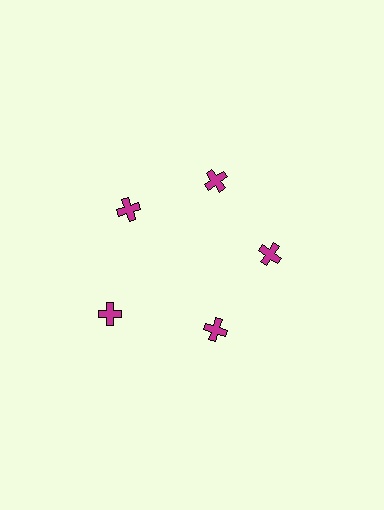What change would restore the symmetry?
The symmetry would be restored by moving it inward, back onto the ring so that all 5 crosses sit at equal angles and equal distance from the center.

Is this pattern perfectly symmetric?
No. The 5 magenta crosses are arranged in a ring, but one element near the 8 o'clock position is pushed outward from the center, breaking the 5-fold rotational symmetry.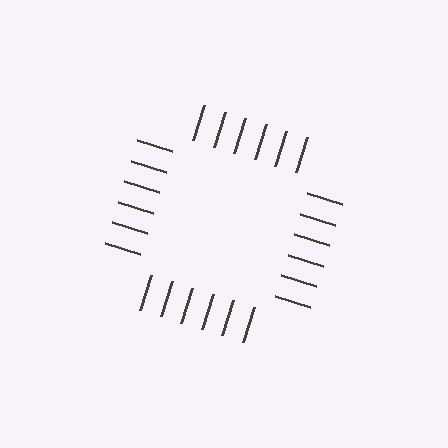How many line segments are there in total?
24 — 6 along each of the 4 edges.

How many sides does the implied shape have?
4 sides — the line-ends trace a square.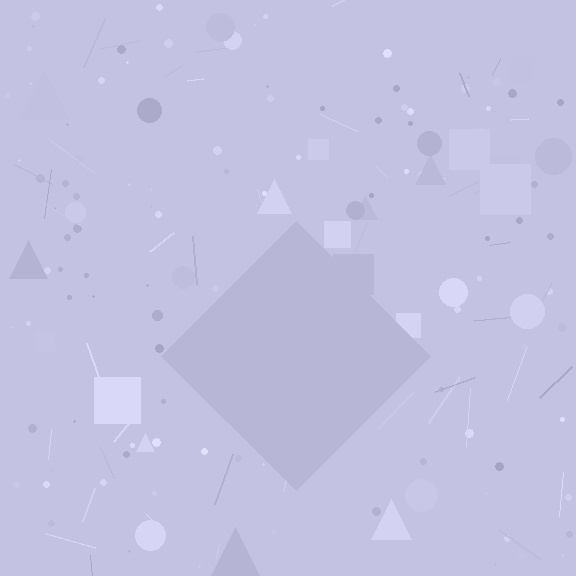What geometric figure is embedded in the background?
A diamond is embedded in the background.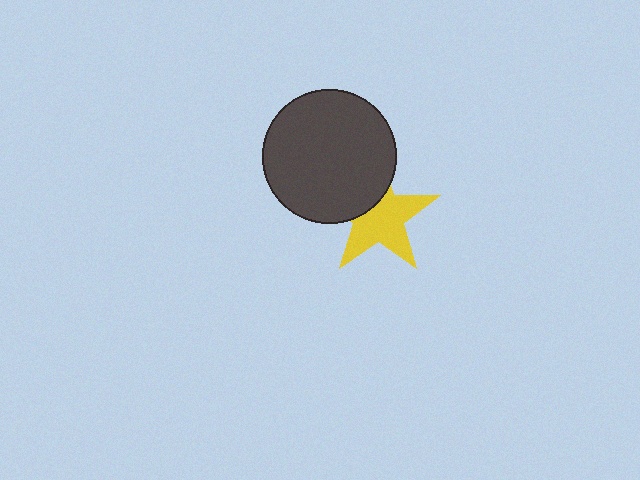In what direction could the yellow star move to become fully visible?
The yellow star could move toward the lower-right. That would shift it out from behind the dark gray circle entirely.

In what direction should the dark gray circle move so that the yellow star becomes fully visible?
The dark gray circle should move toward the upper-left. That is the shortest direction to clear the overlap and leave the yellow star fully visible.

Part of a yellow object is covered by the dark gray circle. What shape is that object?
It is a star.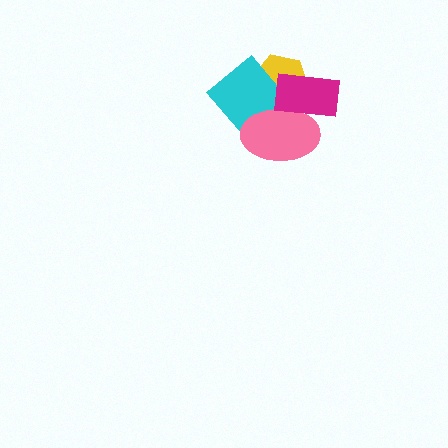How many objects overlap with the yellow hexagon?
3 objects overlap with the yellow hexagon.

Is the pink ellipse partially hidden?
Yes, it is partially covered by another shape.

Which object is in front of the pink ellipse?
The magenta rectangle is in front of the pink ellipse.